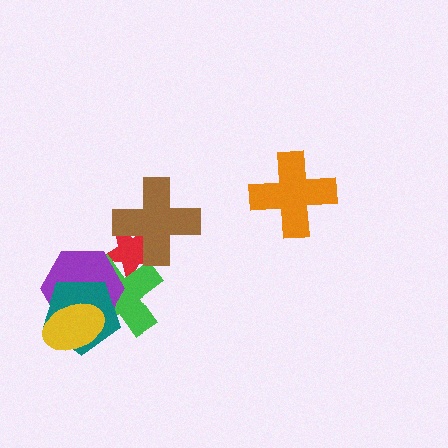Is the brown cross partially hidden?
No, no other shape covers it.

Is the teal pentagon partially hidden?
Yes, it is partially covered by another shape.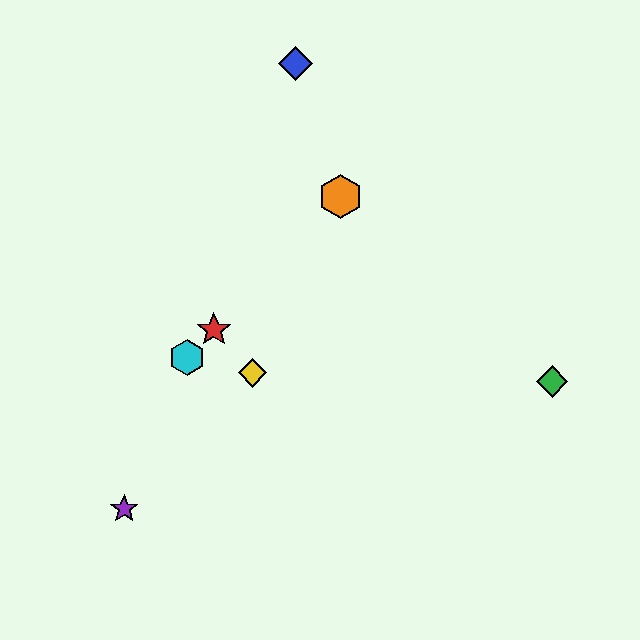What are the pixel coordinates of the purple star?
The purple star is at (124, 509).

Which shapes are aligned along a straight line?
The red star, the orange hexagon, the cyan hexagon are aligned along a straight line.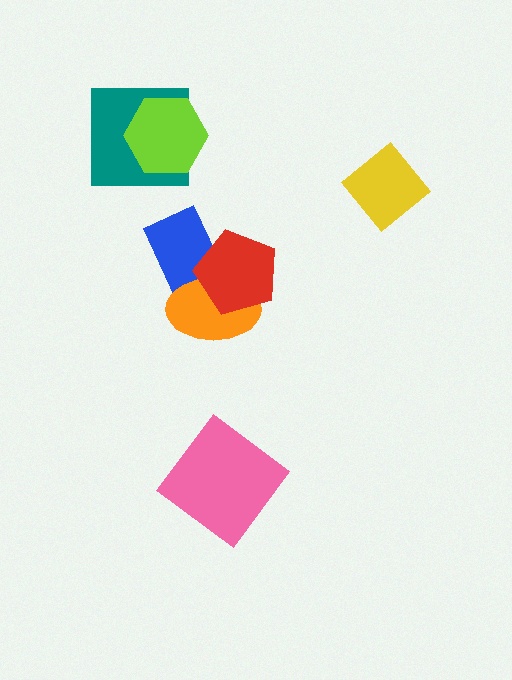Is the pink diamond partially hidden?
No, no other shape covers it.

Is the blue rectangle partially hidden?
Yes, it is partially covered by another shape.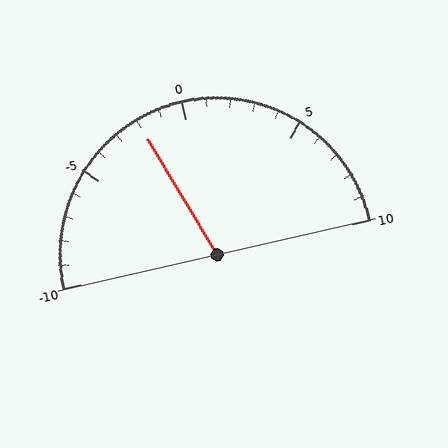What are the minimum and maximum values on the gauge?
The gauge ranges from -10 to 10.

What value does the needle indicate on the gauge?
The needle indicates approximately -2.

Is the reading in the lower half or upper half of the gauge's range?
The reading is in the lower half of the range (-10 to 10).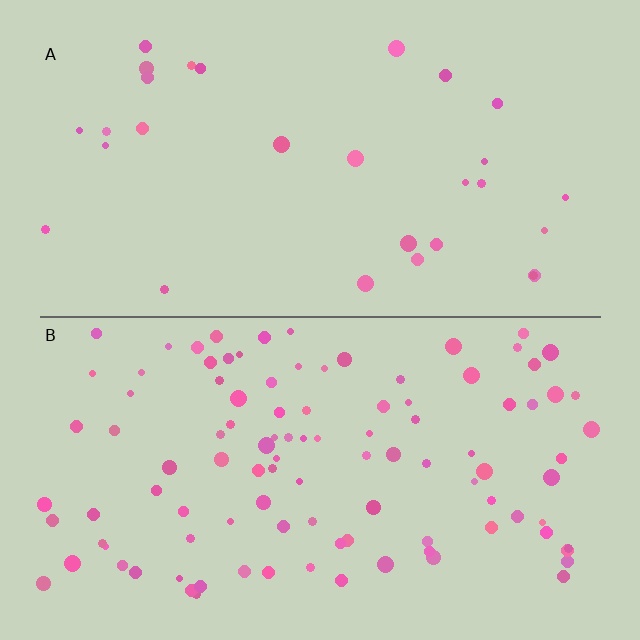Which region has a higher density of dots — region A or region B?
B (the bottom).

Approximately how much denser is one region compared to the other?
Approximately 3.6× — region B over region A.